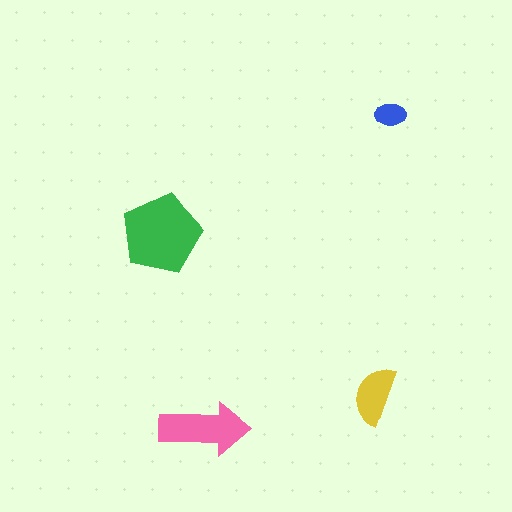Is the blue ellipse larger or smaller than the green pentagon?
Smaller.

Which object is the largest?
The green pentagon.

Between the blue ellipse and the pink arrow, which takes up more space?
The pink arrow.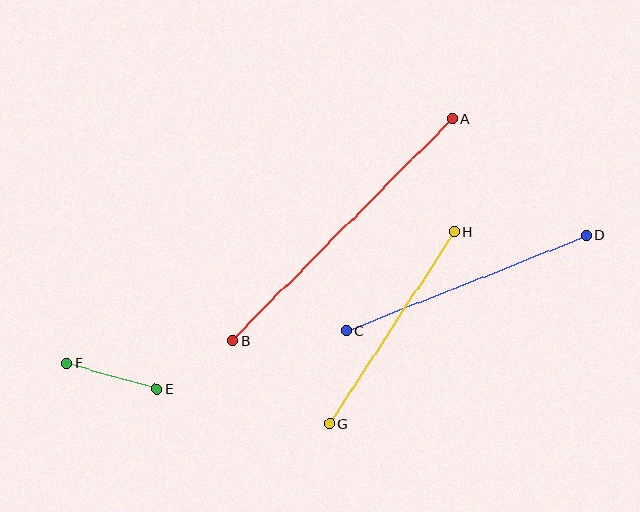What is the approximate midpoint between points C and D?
The midpoint is at approximately (466, 283) pixels.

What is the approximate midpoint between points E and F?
The midpoint is at approximately (112, 376) pixels.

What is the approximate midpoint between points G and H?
The midpoint is at approximately (392, 328) pixels.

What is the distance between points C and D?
The distance is approximately 258 pixels.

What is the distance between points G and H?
The distance is approximately 229 pixels.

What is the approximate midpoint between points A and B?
The midpoint is at approximately (343, 229) pixels.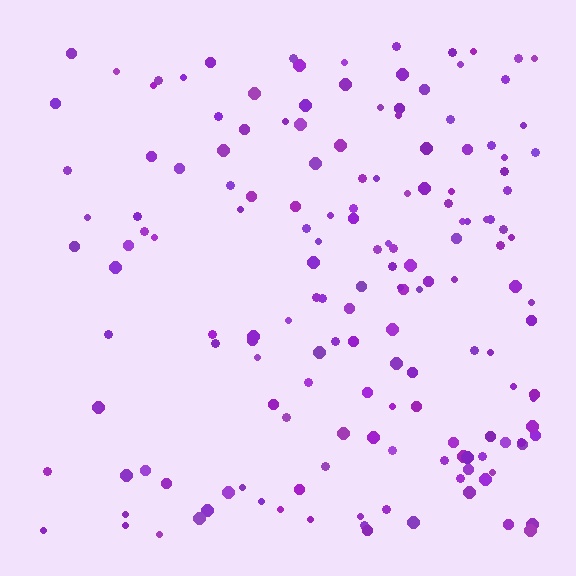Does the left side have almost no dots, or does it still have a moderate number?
Still a moderate number, just noticeably fewer than the right.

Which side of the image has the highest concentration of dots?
The right.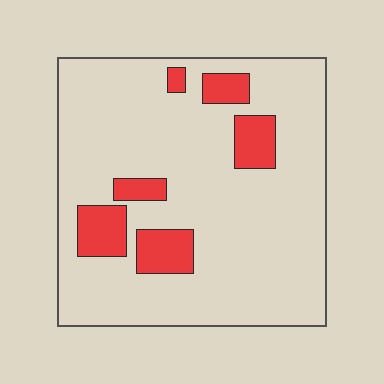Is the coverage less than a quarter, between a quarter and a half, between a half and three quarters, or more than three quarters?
Less than a quarter.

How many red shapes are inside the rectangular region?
6.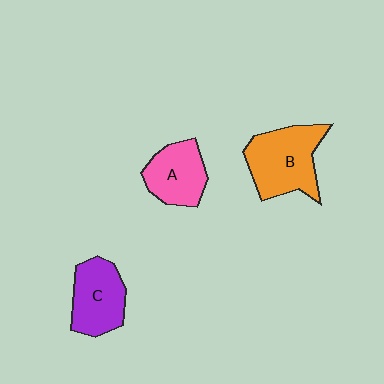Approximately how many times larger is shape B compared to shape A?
Approximately 1.4 times.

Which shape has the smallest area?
Shape A (pink).